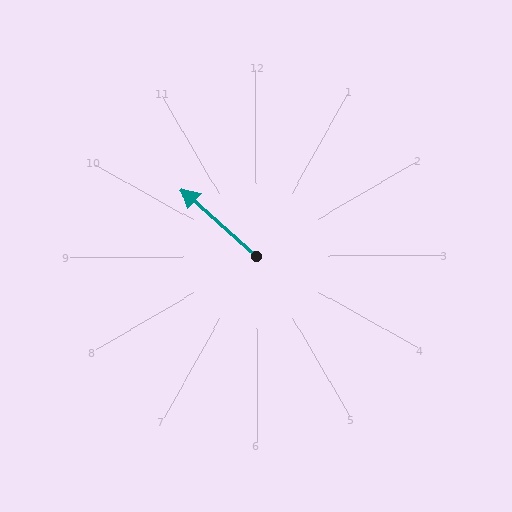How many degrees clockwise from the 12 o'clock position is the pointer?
Approximately 312 degrees.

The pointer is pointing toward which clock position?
Roughly 10 o'clock.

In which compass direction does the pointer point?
Northwest.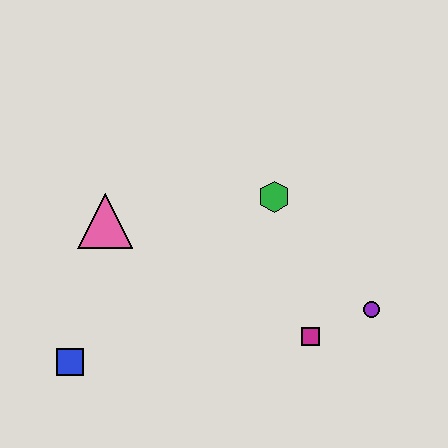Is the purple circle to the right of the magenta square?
Yes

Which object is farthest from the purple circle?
The blue square is farthest from the purple circle.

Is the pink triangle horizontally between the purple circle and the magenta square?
No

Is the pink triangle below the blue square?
No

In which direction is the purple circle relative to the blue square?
The purple circle is to the right of the blue square.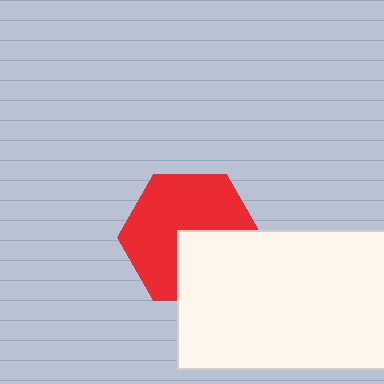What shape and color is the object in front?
The object in front is a white rectangle.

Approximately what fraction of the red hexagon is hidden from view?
Roughly 35% of the red hexagon is hidden behind the white rectangle.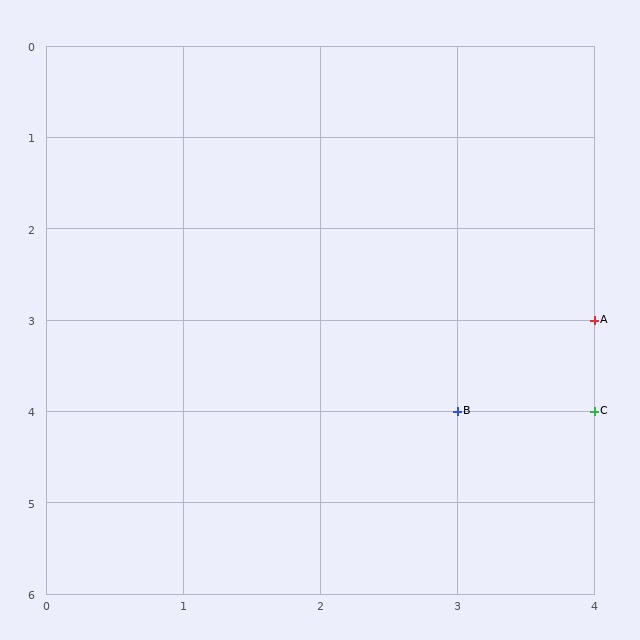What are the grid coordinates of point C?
Point C is at grid coordinates (4, 4).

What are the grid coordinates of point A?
Point A is at grid coordinates (4, 3).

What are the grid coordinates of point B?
Point B is at grid coordinates (3, 4).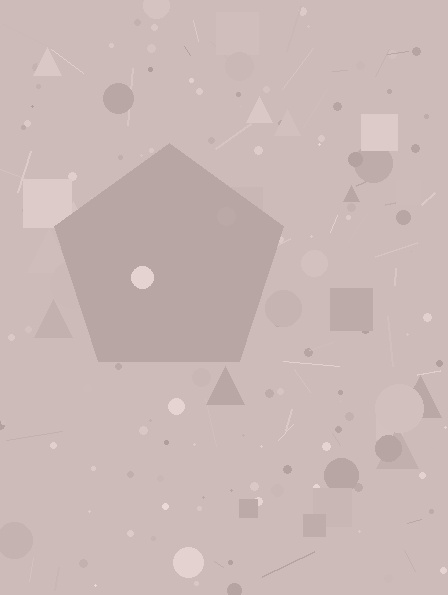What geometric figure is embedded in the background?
A pentagon is embedded in the background.